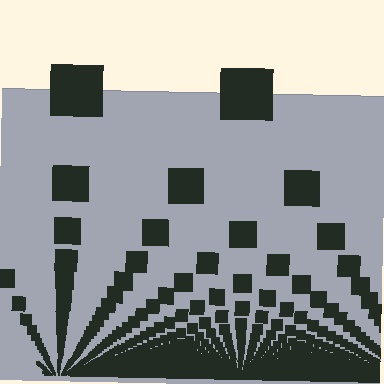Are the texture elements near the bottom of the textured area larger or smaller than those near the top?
Smaller. The gradient is inverted — elements near the bottom are smaller and denser.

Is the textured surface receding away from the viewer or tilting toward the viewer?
The surface appears to tilt toward the viewer. Texture elements get larger and sparser toward the top.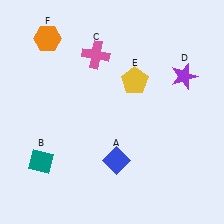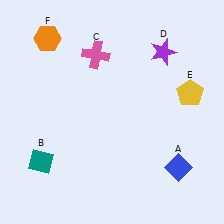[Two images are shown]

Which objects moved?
The objects that moved are: the blue diamond (A), the purple star (D), the yellow pentagon (E).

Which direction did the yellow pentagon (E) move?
The yellow pentagon (E) moved right.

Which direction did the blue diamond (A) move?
The blue diamond (A) moved right.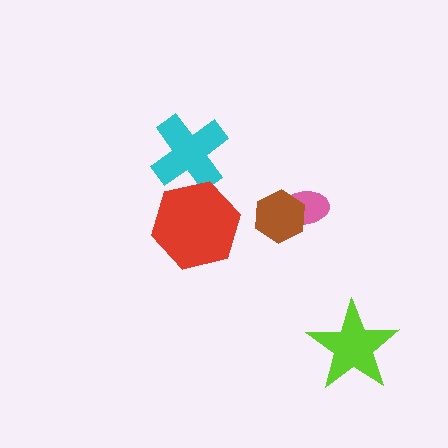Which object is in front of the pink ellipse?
The brown hexagon is in front of the pink ellipse.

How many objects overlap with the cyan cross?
1 object overlaps with the cyan cross.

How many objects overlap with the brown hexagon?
1 object overlaps with the brown hexagon.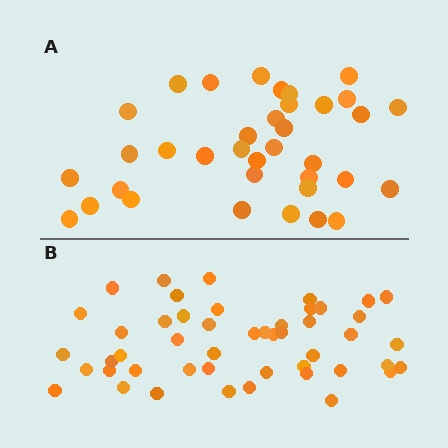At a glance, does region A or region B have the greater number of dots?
Region B (the bottom region) has more dots.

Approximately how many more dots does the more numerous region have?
Region B has roughly 12 or so more dots than region A.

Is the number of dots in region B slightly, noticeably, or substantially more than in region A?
Region B has noticeably more, but not dramatically so. The ratio is roughly 1.3 to 1.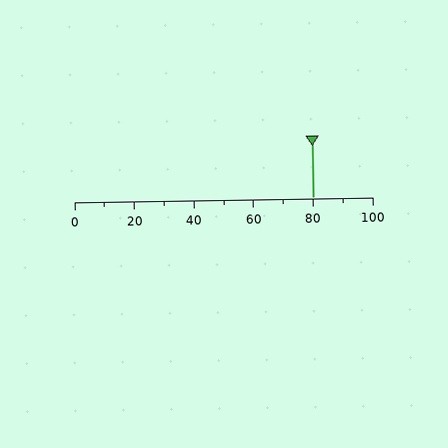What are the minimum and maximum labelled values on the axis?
The axis runs from 0 to 100.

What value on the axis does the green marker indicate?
The marker indicates approximately 80.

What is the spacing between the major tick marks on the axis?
The major ticks are spaced 20 apart.